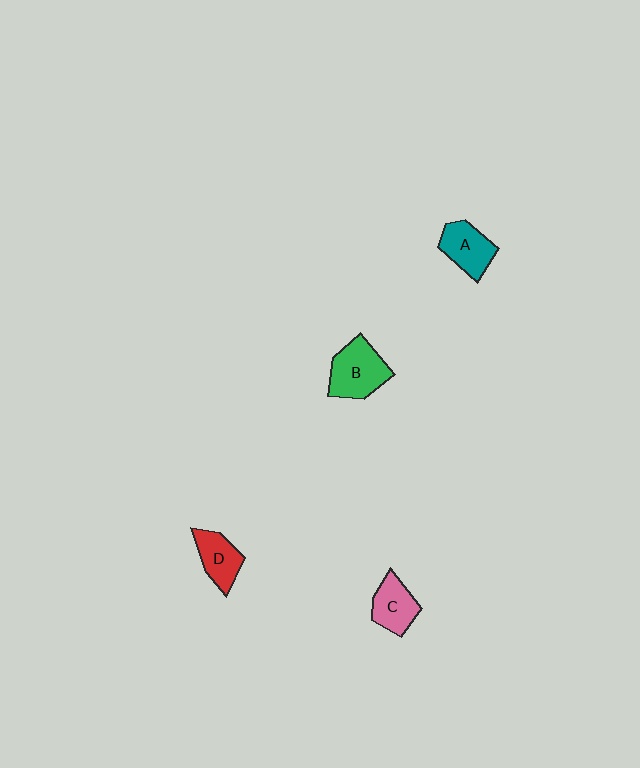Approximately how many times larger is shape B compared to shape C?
Approximately 1.4 times.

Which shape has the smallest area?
Shape D (red).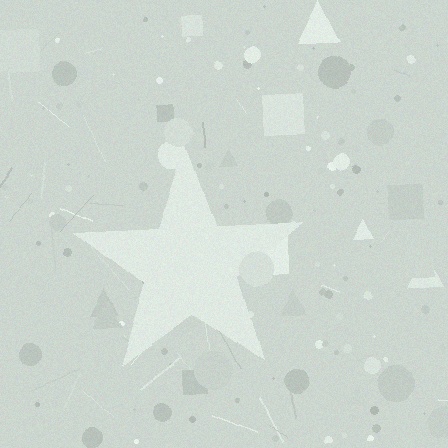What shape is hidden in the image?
A star is hidden in the image.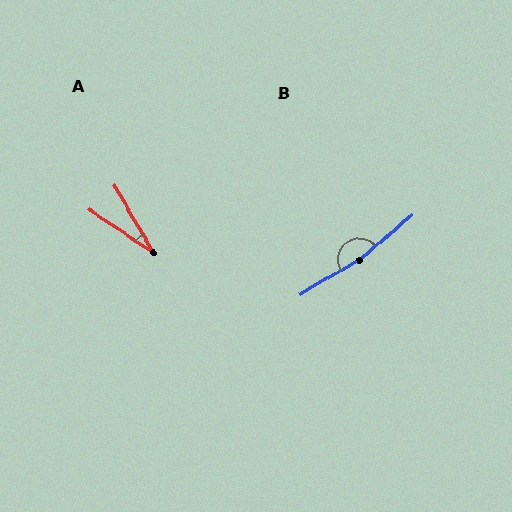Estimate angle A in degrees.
Approximately 27 degrees.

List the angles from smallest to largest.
A (27°), B (170°).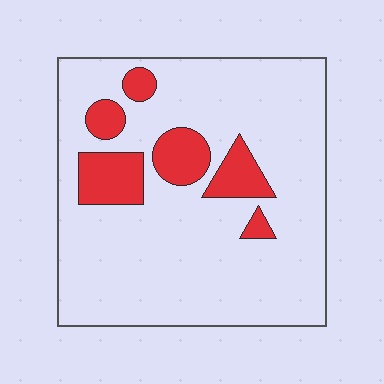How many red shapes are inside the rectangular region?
6.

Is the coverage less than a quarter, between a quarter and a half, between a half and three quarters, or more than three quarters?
Less than a quarter.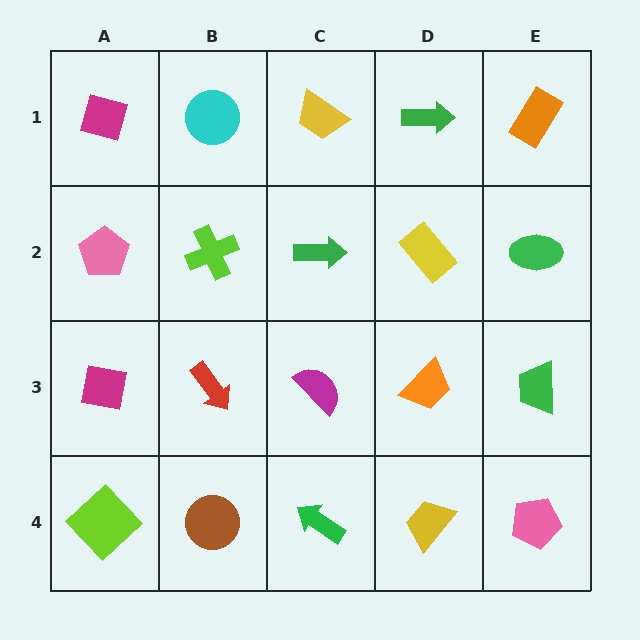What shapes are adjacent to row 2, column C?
A yellow trapezoid (row 1, column C), a magenta semicircle (row 3, column C), a lime cross (row 2, column B), a yellow rectangle (row 2, column D).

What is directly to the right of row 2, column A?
A lime cross.